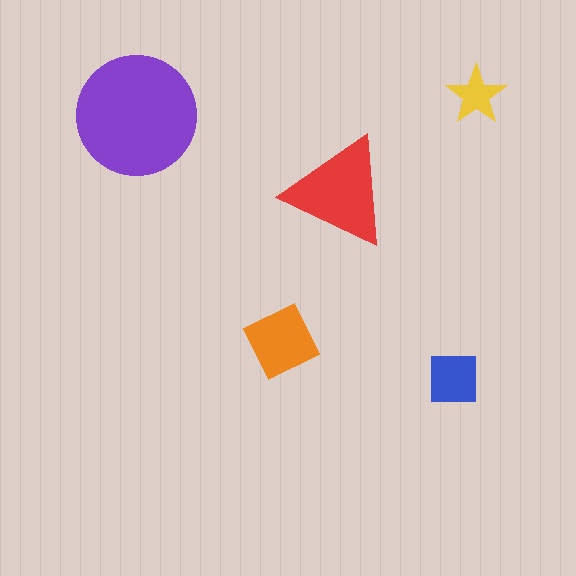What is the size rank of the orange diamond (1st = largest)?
3rd.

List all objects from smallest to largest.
The yellow star, the blue square, the orange diamond, the red triangle, the purple circle.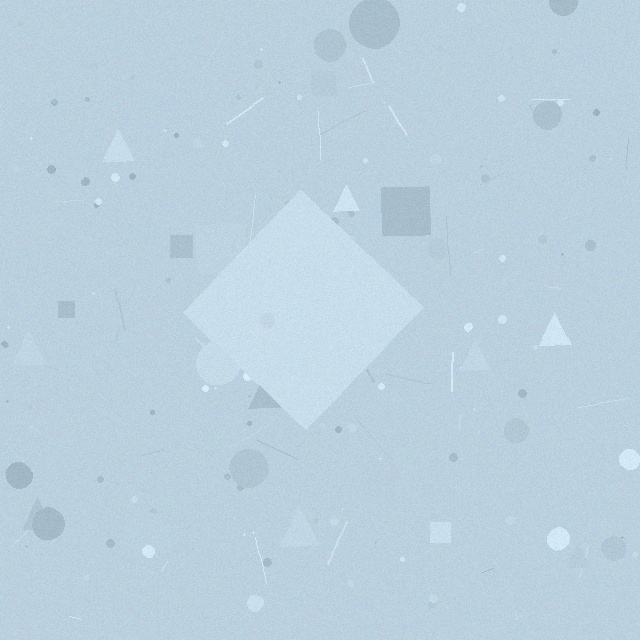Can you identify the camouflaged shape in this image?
The camouflaged shape is a diamond.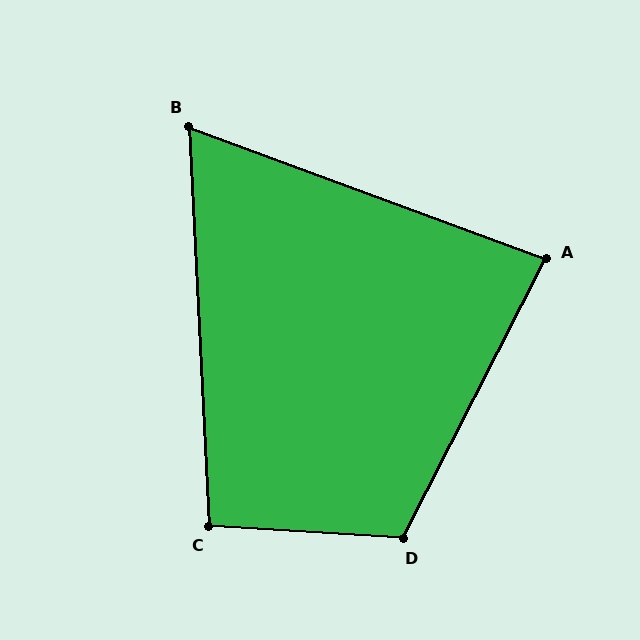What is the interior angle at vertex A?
Approximately 83 degrees (acute).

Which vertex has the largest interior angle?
D, at approximately 113 degrees.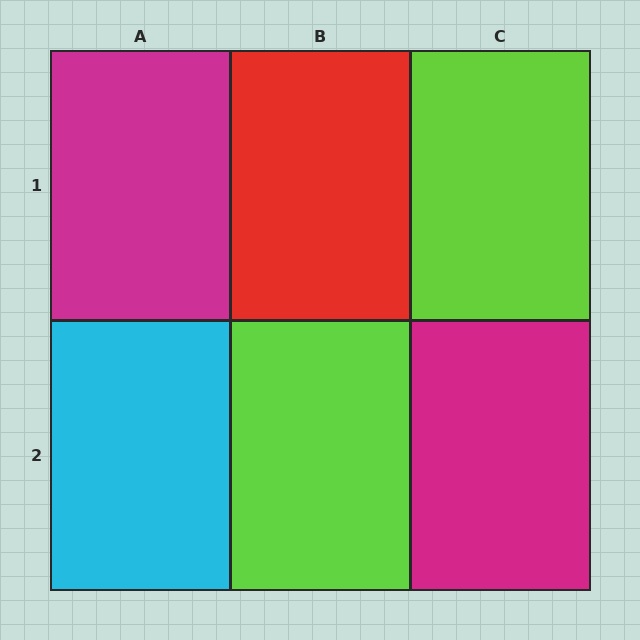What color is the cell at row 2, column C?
Magenta.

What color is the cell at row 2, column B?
Lime.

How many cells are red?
1 cell is red.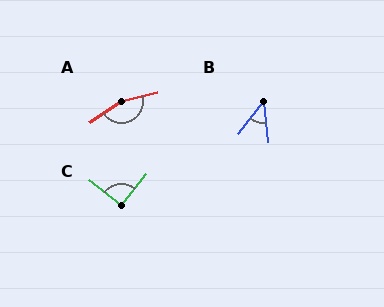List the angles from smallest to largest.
B (44°), C (91°), A (161°).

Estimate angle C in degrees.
Approximately 91 degrees.